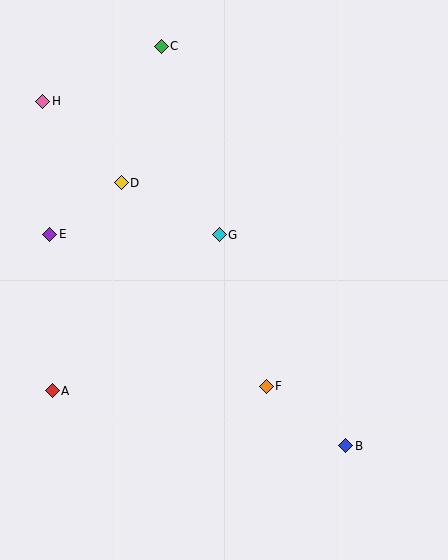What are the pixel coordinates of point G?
Point G is at (219, 235).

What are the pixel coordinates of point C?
Point C is at (161, 46).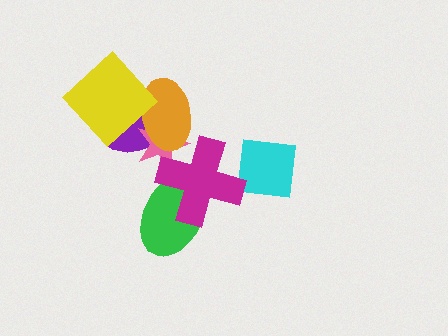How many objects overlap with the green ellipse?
1 object overlaps with the green ellipse.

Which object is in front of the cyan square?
The magenta cross is in front of the cyan square.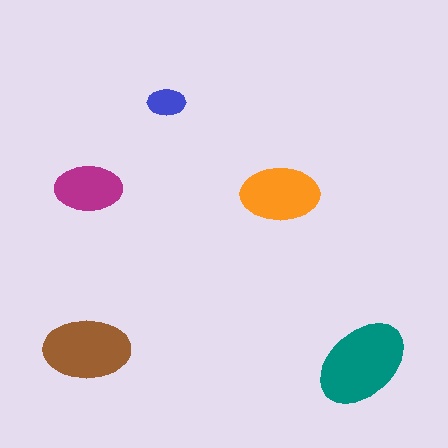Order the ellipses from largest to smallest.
the teal one, the brown one, the orange one, the magenta one, the blue one.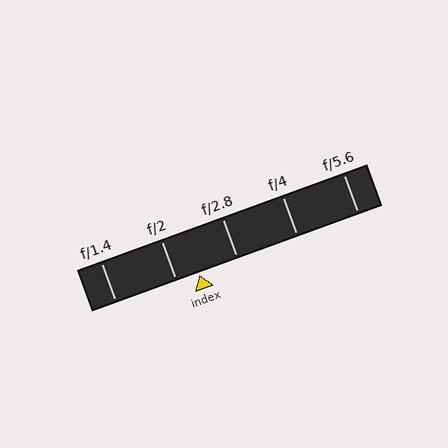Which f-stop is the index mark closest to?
The index mark is closest to f/2.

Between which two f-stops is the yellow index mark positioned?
The index mark is between f/2 and f/2.8.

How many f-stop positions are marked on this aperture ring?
There are 5 f-stop positions marked.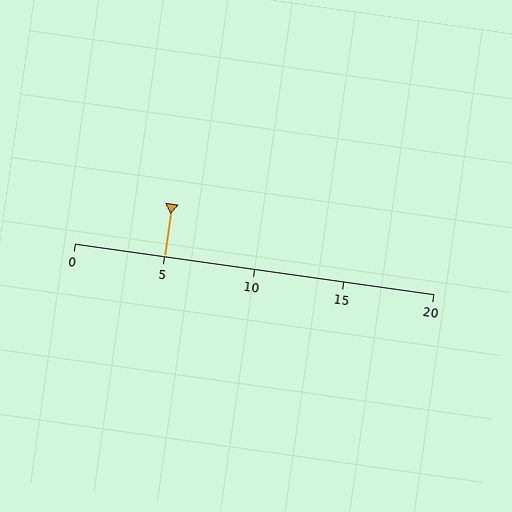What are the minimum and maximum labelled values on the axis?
The axis runs from 0 to 20.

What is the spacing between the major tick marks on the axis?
The major ticks are spaced 5 apart.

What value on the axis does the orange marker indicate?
The marker indicates approximately 5.